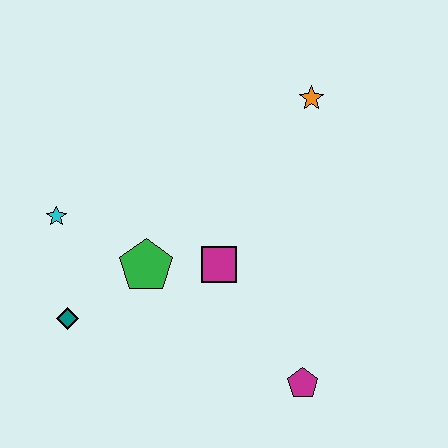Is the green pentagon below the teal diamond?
No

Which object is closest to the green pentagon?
The magenta square is closest to the green pentagon.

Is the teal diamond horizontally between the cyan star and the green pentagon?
Yes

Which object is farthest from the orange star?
The teal diamond is farthest from the orange star.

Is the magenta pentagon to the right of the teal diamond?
Yes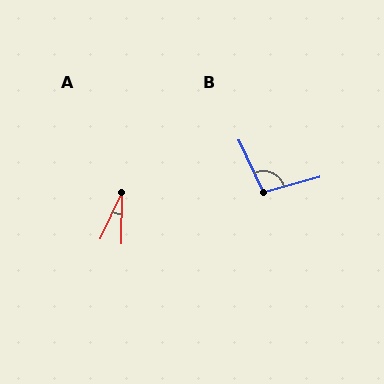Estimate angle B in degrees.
Approximately 99 degrees.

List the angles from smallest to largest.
A (24°), B (99°).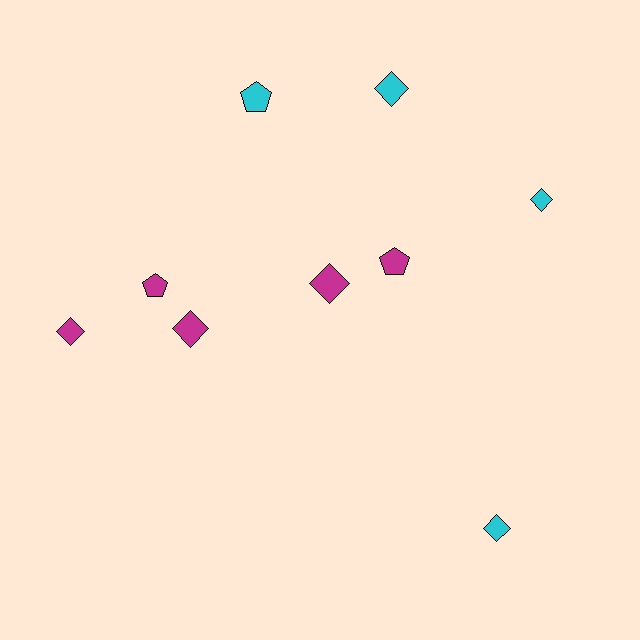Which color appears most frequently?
Magenta, with 5 objects.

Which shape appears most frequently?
Diamond, with 6 objects.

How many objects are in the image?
There are 9 objects.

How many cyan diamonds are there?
There are 3 cyan diamonds.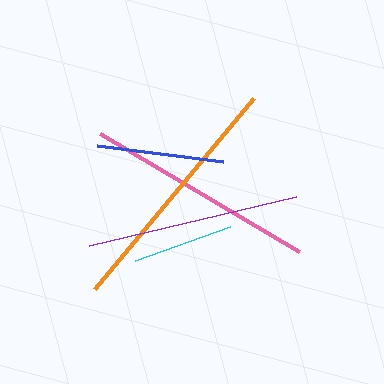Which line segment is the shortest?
The cyan line is the shortest at approximately 101 pixels.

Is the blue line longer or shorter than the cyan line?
The blue line is longer than the cyan line.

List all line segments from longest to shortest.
From longest to shortest: orange, pink, purple, blue, cyan.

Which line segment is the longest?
The orange line is the longest at approximately 248 pixels.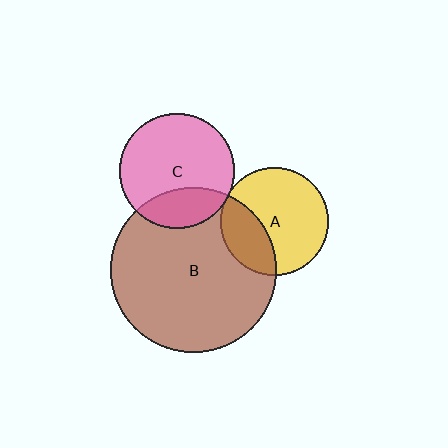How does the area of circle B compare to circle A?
Approximately 2.4 times.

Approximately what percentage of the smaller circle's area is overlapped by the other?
Approximately 5%.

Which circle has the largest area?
Circle B (brown).